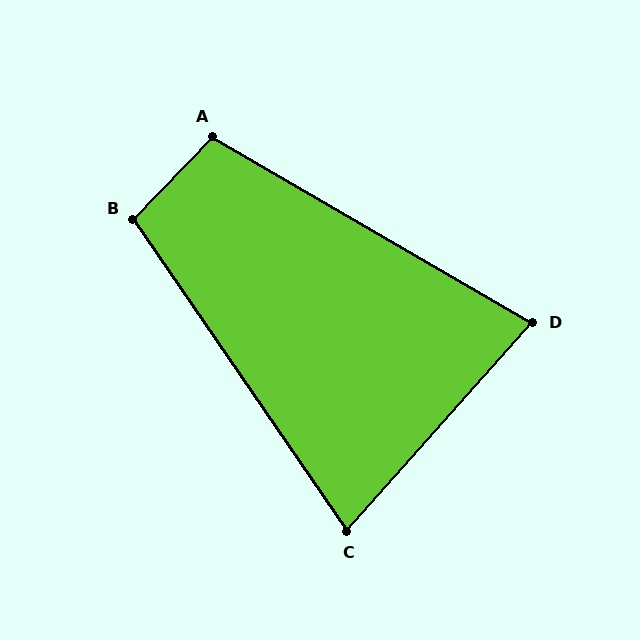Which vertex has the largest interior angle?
A, at approximately 104 degrees.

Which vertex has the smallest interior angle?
C, at approximately 76 degrees.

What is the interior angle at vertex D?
Approximately 78 degrees (acute).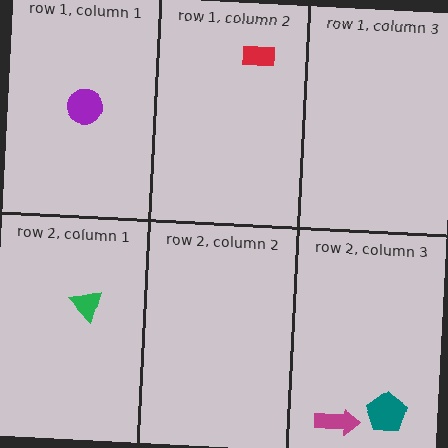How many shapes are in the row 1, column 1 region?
1.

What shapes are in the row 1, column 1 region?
The purple circle.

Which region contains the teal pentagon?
The row 2, column 3 region.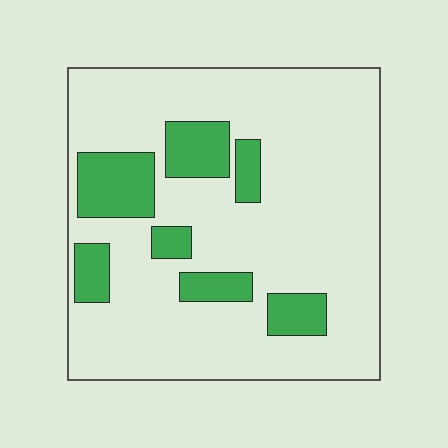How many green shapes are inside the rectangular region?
7.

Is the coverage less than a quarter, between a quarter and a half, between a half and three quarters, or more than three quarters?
Less than a quarter.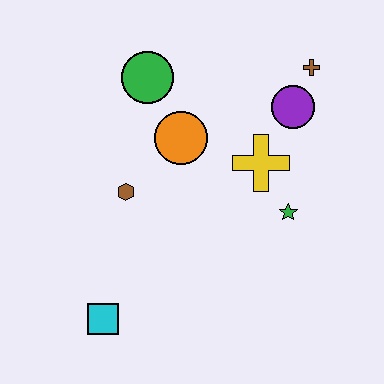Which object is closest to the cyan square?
The brown hexagon is closest to the cyan square.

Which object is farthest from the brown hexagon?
The brown cross is farthest from the brown hexagon.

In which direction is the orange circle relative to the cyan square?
The orange circle is above the cyan square.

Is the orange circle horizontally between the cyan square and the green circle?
No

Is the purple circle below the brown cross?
Yes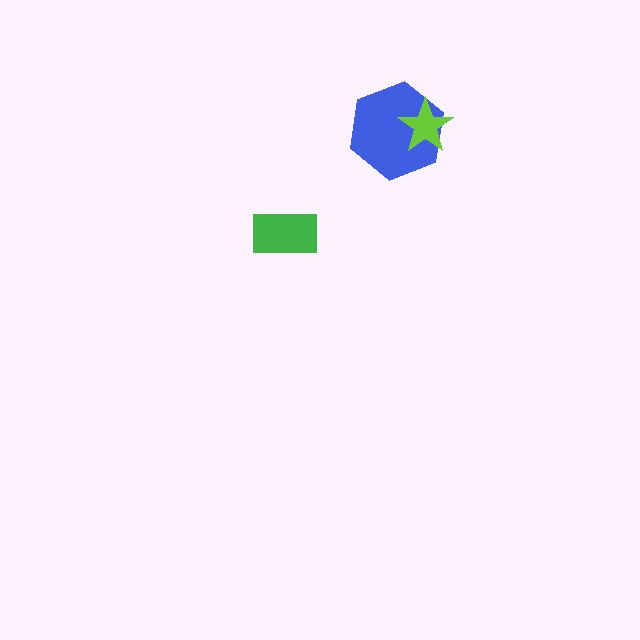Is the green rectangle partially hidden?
No, no other shape covers it.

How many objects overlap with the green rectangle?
0 objects overlap with the green rectangle.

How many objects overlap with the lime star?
1 object overlaps with the lime star.